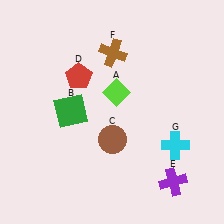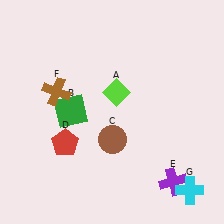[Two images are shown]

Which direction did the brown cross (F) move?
The brown cross (F) moved left.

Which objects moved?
The objects that moved are: the red pentagon (D), the brown cross (F), the cyan cross (G).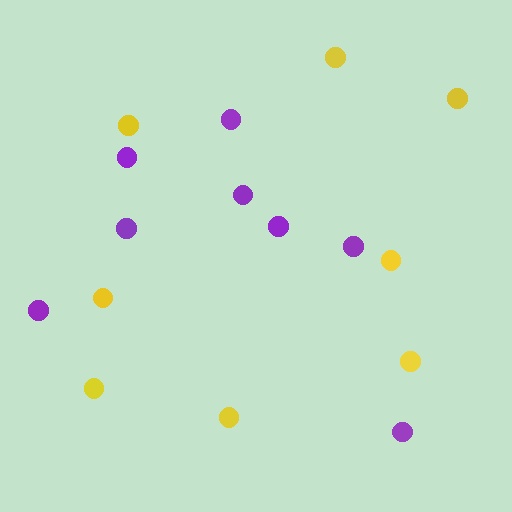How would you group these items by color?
There are 2 groups: one group of purple circles (8) and one group of yellow circles (8).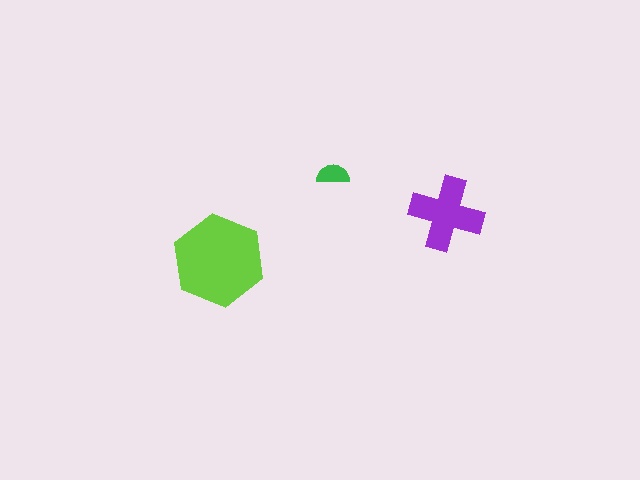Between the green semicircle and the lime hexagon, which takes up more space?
The lime hexagon.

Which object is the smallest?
The green semicircle.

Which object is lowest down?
The lime hexagon is bottommost.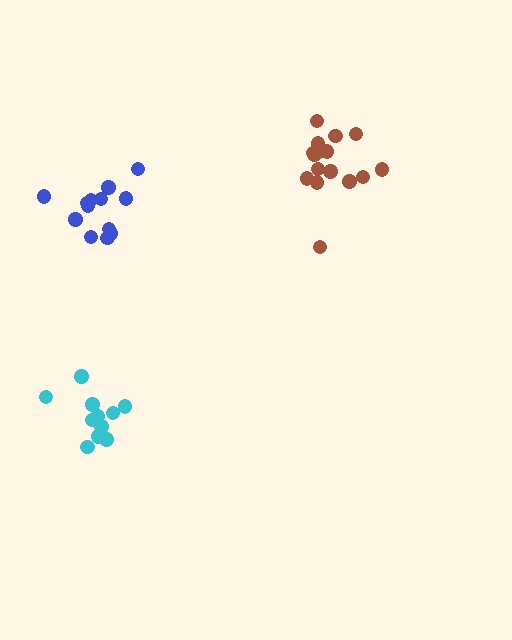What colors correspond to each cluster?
The clusters are colored: brown, blue, cyan.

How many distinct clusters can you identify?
There are 3 distinct clusters.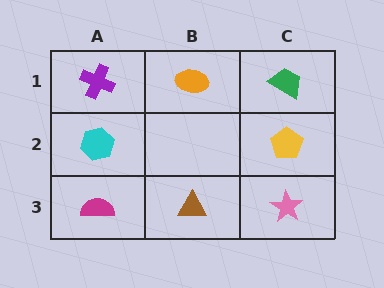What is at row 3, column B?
A brown triangle.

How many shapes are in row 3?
3 shapes.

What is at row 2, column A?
A cyan hexagon.